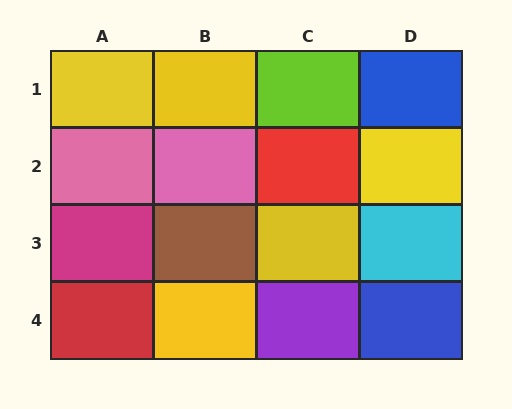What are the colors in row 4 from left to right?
Red, yellow, purple, blue.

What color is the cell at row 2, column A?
Pink.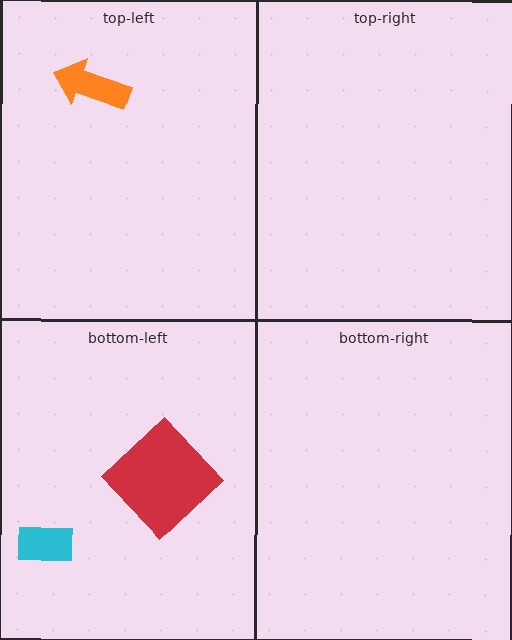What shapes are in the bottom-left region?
The red diamond, the cyan rectangle.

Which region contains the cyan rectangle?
The bottom-left region.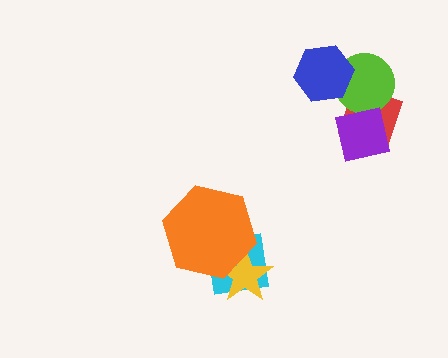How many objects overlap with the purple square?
2 objects overlap with the purple square.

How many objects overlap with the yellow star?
2 objects overlap with the yellow star.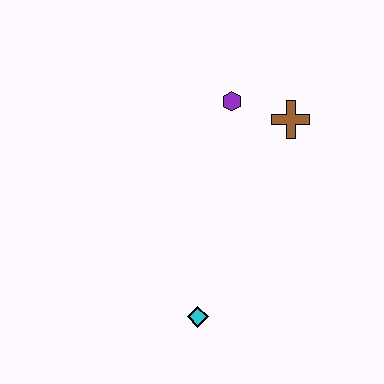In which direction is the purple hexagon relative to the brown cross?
The purple hexagon is to the left of the brown cross.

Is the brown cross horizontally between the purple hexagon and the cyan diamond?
No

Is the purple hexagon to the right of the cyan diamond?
Yes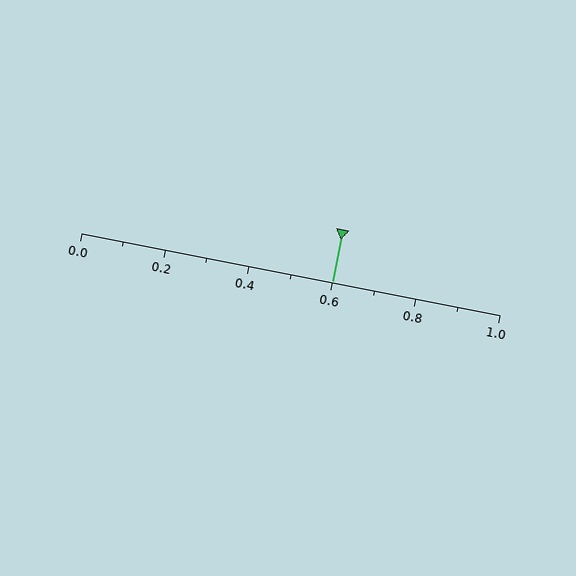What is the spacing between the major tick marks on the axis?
The major ticks are spaced 0.2 apart.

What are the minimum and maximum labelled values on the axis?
The axis runs from 0.0 to 1.0.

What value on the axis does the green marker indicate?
The marker indicates approximately 0.6.